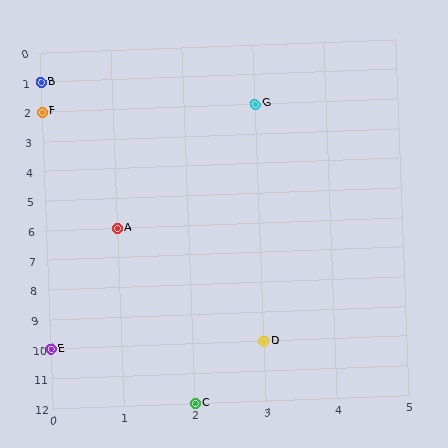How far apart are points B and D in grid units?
Points B and D are 3 columns and 9 rows apart (about 9.5 grid units diagonally).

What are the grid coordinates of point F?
Point F is at grid coordinates (0, 2).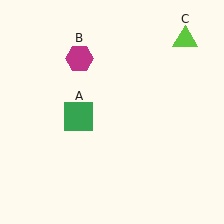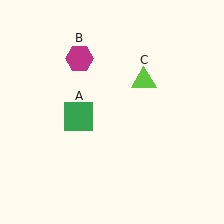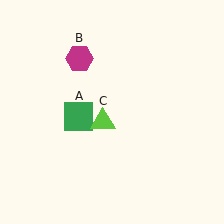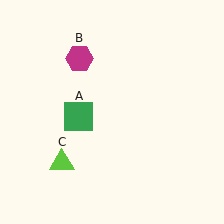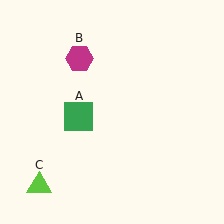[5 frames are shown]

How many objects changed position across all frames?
1 object changed position: lime triangle (object C).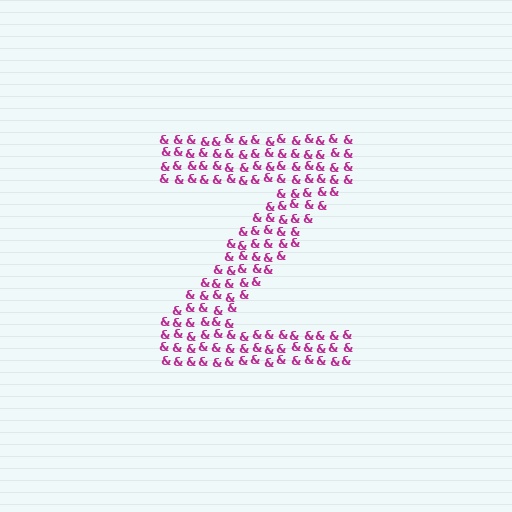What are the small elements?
The small elements are ampersands.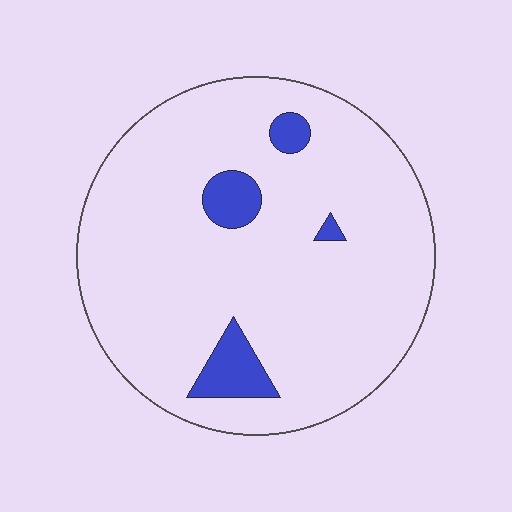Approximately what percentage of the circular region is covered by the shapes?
Approximately 10%.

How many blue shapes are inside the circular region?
4.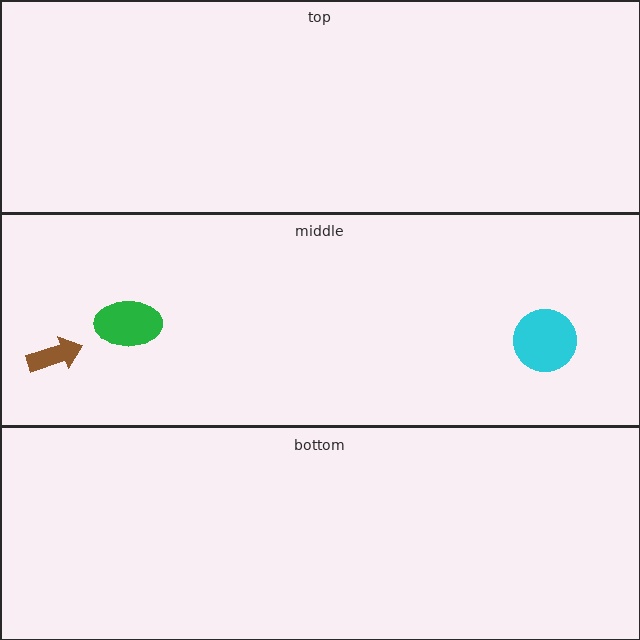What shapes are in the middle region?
The cyan circle, the brown arrow, the green ellipse.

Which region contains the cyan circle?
The middle region.